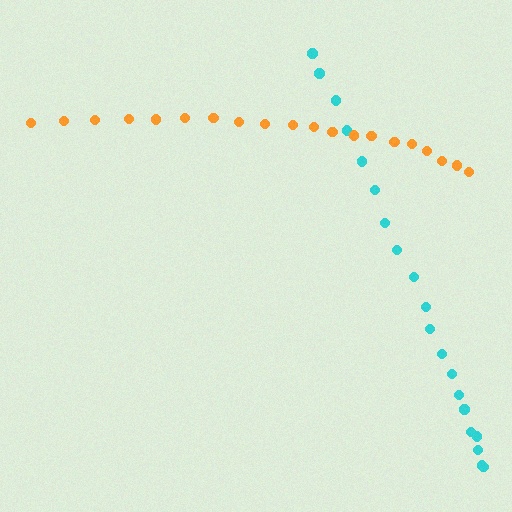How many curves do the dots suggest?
There are 2 distinct paths.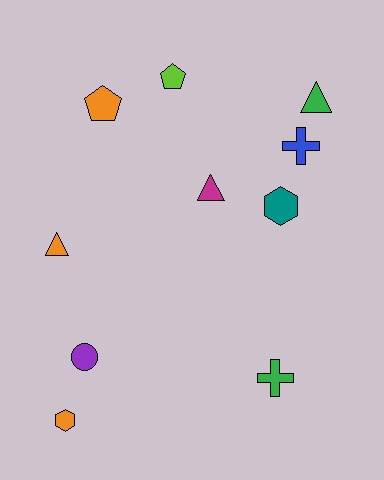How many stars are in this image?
There are no stars.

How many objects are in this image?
There are 10 objects.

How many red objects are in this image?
There are no red objects.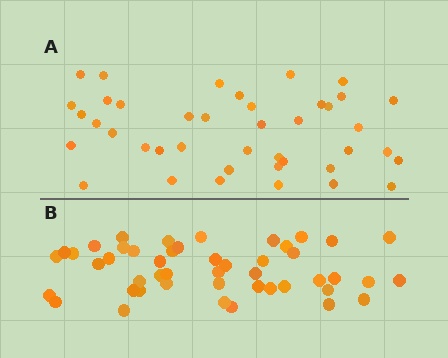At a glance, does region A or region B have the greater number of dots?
Region B (the bottom region) has more dots.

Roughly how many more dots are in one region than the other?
Region B has about 6 more dots than region A.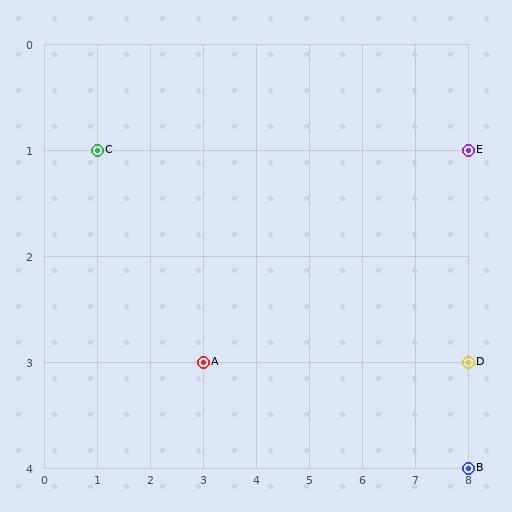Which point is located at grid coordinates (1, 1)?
Point C is at (1, 1).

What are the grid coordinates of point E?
Point E is at grid coordinates (8, 1).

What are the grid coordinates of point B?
Point B is at grid coordinates (8, 4).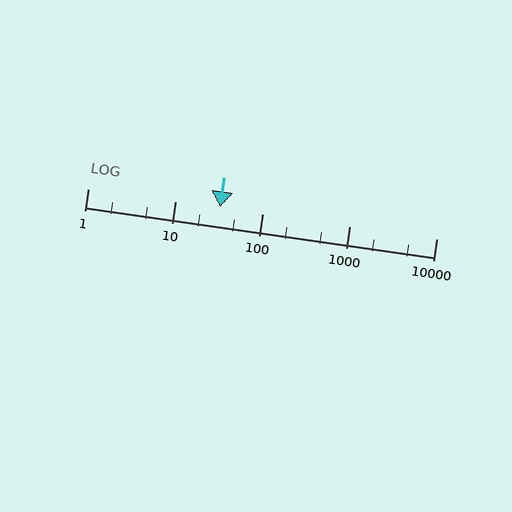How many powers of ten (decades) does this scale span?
The scale spans 4 decades, from 1 to 10000.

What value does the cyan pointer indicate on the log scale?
The pointer indicates approximately 33.